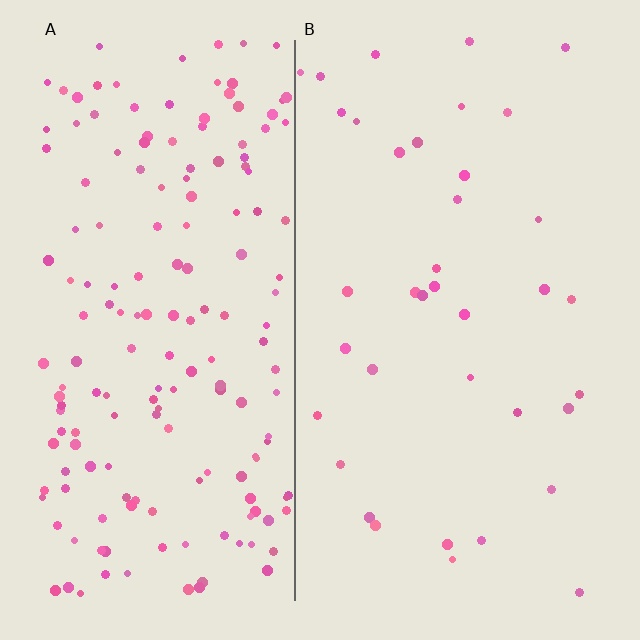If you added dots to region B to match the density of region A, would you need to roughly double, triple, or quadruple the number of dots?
Approximately quadruple.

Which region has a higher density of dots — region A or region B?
A (the left).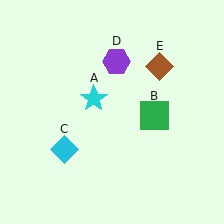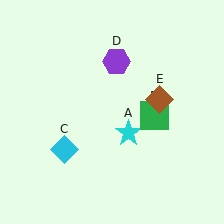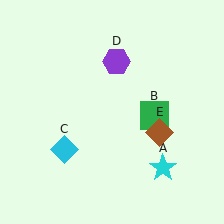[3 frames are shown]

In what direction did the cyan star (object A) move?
The cyan star (object A) moved down and to the right.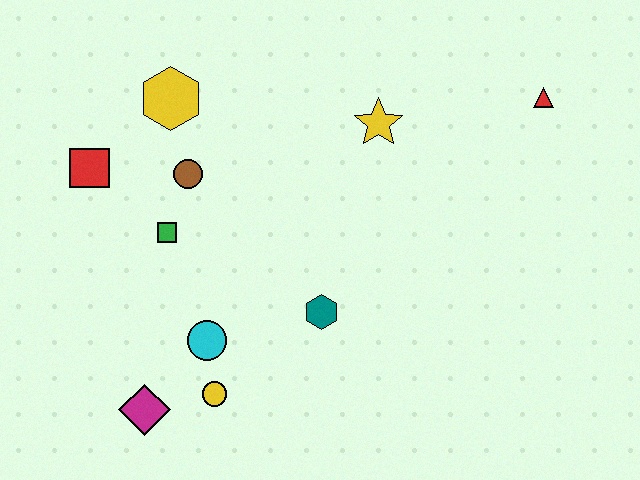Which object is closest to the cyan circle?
The yellow circle is closest to the cyan circle.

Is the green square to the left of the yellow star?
Yes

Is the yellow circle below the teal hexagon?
Yes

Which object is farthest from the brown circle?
The red triangle is farthest from the brown circle.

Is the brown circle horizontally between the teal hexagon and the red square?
Yes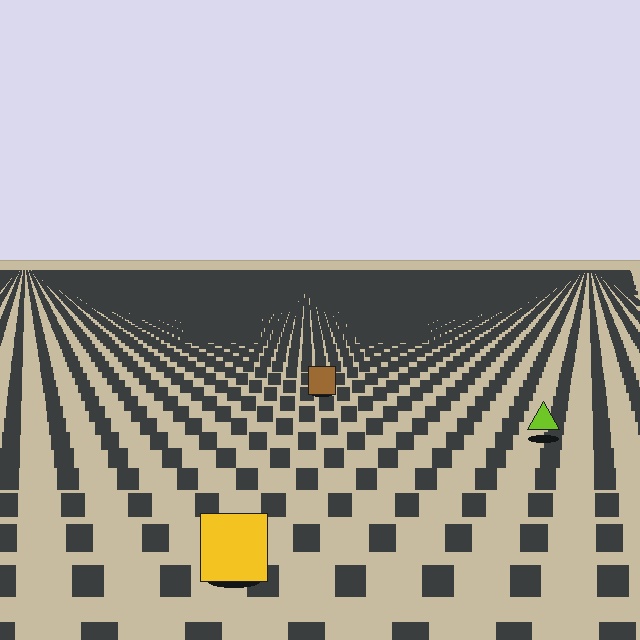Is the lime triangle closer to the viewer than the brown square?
Yes. The lime triangle is closer — you can tell from the texture gradient: the ground texture is coarser near it.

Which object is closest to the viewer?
The yellow square is closest. The texture marks near it are larger and more spread out.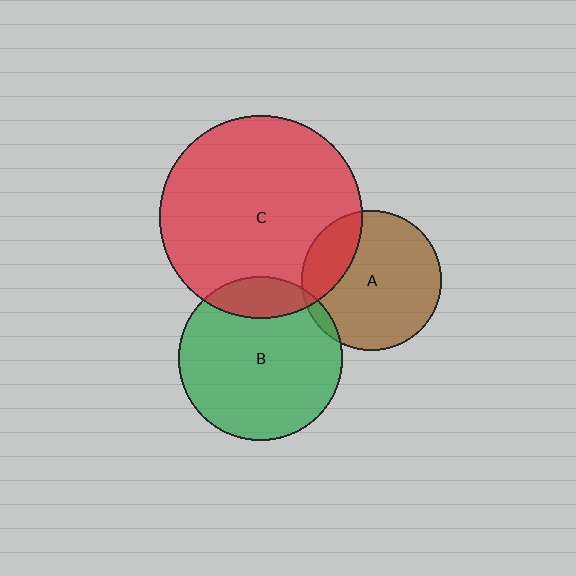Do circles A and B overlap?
Yes.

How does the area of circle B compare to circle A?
Approximately 1.4 times.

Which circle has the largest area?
Circle C (red).